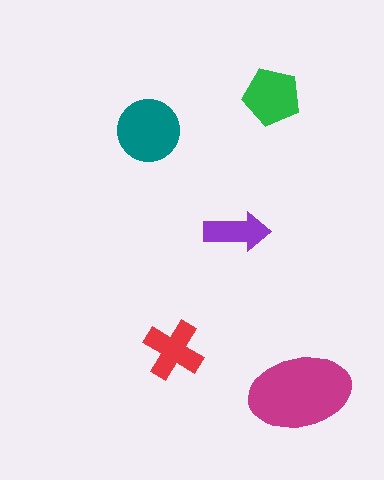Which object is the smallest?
The purple arrow.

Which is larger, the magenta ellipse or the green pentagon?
The magenta ellipse.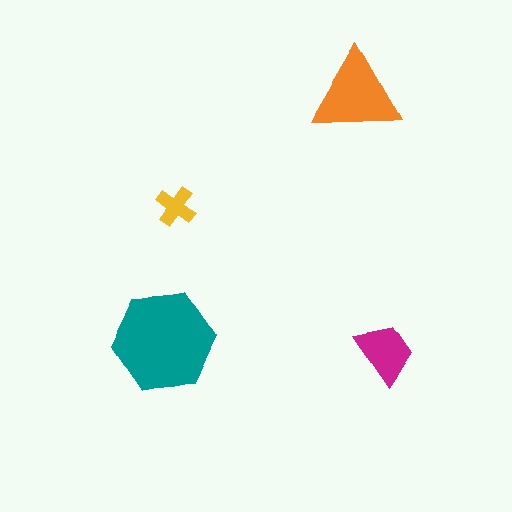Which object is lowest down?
The magenta trapezoid is bottommost.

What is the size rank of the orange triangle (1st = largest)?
2nd.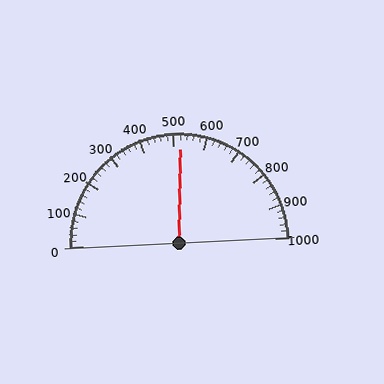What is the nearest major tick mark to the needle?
The nearest major tick mark is 500.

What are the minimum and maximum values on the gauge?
The gauge ranges from 0 to 1000.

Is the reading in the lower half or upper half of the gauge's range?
The reading is in the upper half of the range (0 to 1000).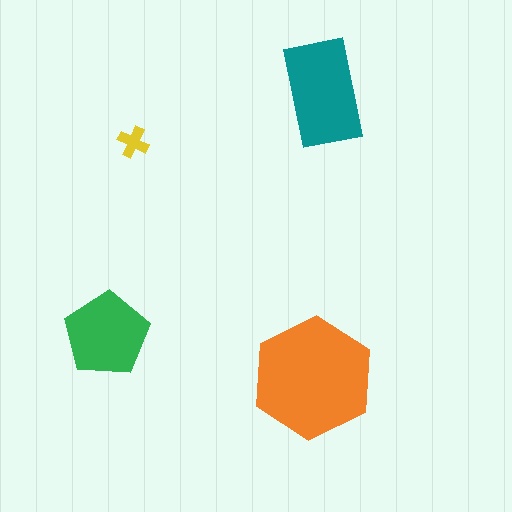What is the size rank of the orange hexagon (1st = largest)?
1st.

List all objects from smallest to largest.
The yellow cross, the green pentagon, the teal rectangle, the orange hexagon.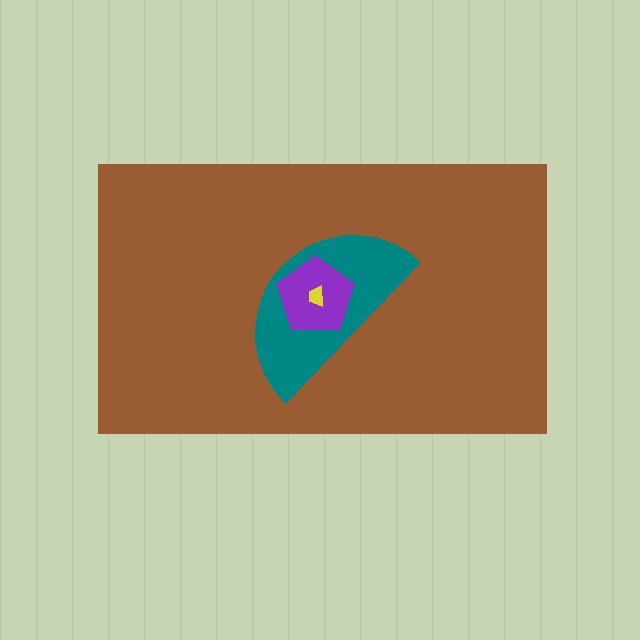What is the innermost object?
The yellow trapezoid.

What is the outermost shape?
The brown rectangle.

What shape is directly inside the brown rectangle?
The teal semicircle.